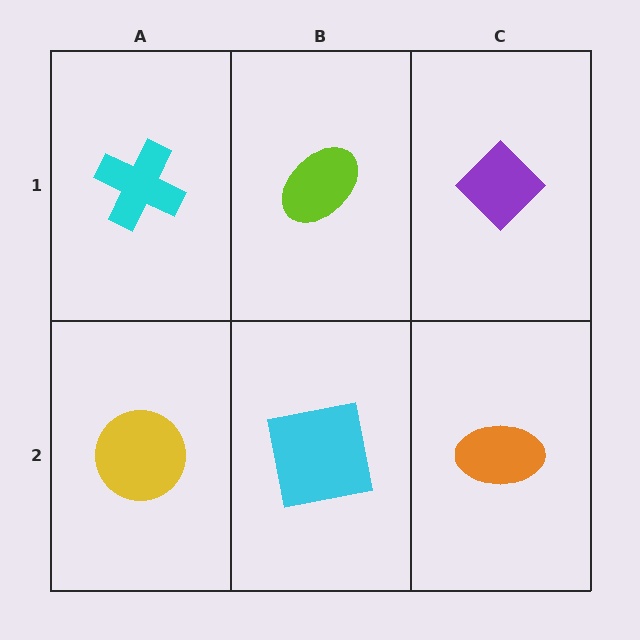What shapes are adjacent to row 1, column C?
An orange ellipse (row 2, column C), a lime ellipse (row 1, column B).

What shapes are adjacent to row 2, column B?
A lime ellipse (row 1, column B), a yellow circle (row 2, column A), an orange ellipse (row 2, column C).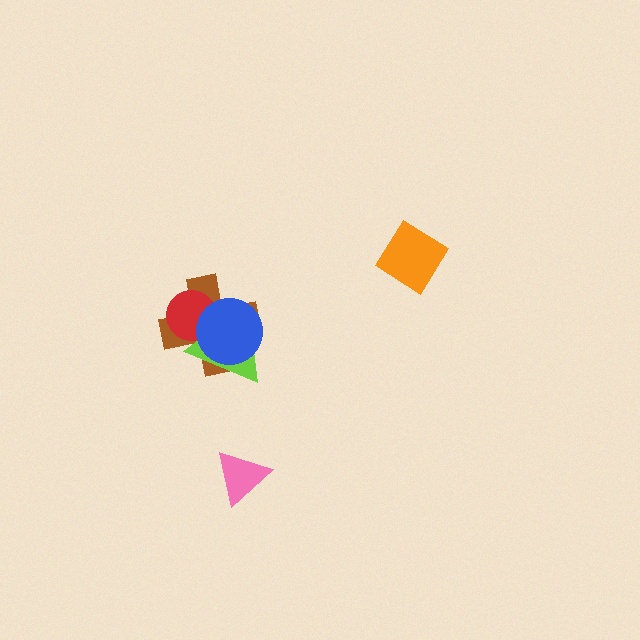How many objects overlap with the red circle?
3 objects overlap with the red circle.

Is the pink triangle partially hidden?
No, no other shape covers it.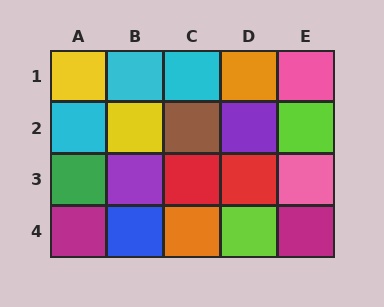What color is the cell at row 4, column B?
Blue.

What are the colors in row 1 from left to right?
Yellow, cyan, cyan, orange, pink.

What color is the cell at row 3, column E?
Pink.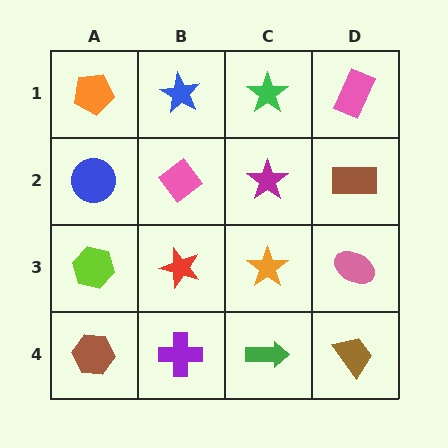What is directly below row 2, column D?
A pink ellipse.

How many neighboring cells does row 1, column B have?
3.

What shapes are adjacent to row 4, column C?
An orange star (row 3, column C), a purple cross (row 4, column B), a brown trapezoid (row 4, column D).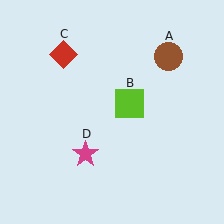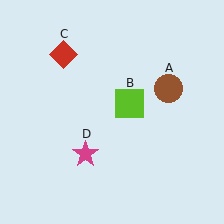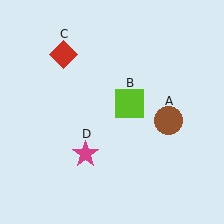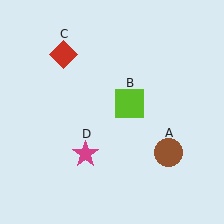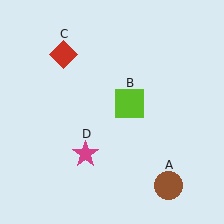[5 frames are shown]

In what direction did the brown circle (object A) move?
The brown circle (object A) moved down.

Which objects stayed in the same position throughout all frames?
Lime square (object B) and red diamond (object C) and magenta star (object D) remained stationary.